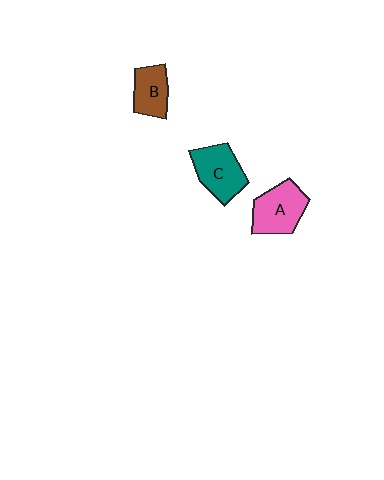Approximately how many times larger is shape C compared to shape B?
Approximately 1.4 times.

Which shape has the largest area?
Shape A (pink).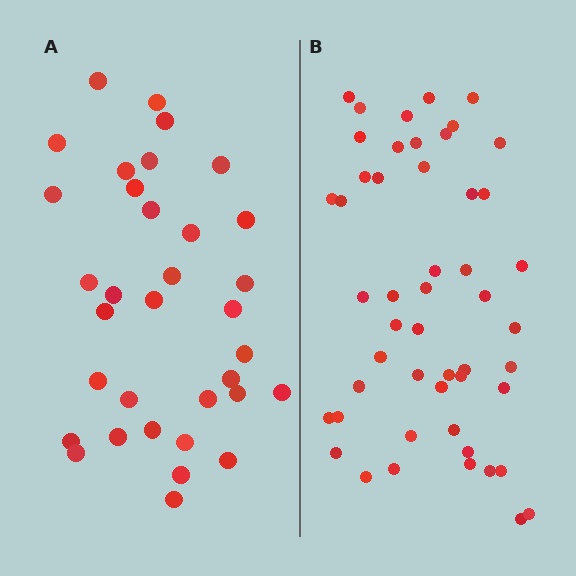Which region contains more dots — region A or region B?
Region B (the right region) has more dots.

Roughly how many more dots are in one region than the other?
Region B has approximately 15 more dots than region A.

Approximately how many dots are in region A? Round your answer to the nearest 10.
About 30 dots. (The exact count is 34, which rounds to 30.)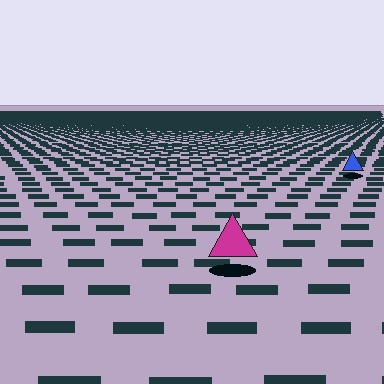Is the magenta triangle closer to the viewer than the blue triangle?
Yes. The magenta triangle is closer — you can tell from the texture gradient: the ground texture is coarser near it.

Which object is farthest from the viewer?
The blue triangle is farthest from the viewer. It appears smaller and the ground texture around it is denser.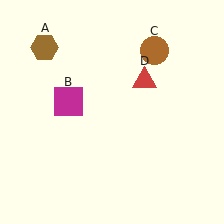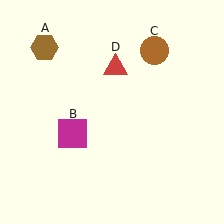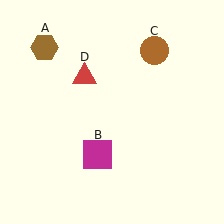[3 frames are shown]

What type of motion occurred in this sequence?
The magenta square (object B), red triangle (object D) rotated counterclockwise around the center of the scene.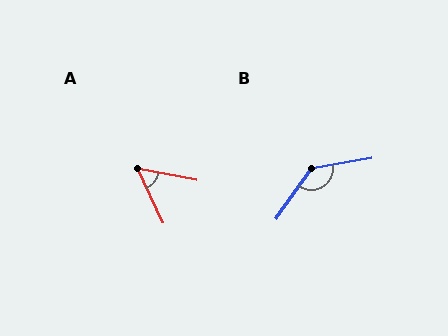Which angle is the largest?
B, at approximately 135 degrees.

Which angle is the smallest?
A, at approximately 53 degrees.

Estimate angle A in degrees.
Approximately 53 degrees.